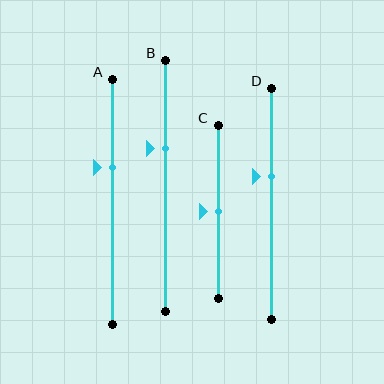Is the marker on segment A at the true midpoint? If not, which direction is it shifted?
No, the marker on segment A is shifted upward by about 14% of the segment length.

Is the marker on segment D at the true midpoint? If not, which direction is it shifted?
No, the marker on segment D is shifted upward by about 12% of the segment length.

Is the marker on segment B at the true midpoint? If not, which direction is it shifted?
No, the marker on segment B is shifted upward by about 15% of the segment length.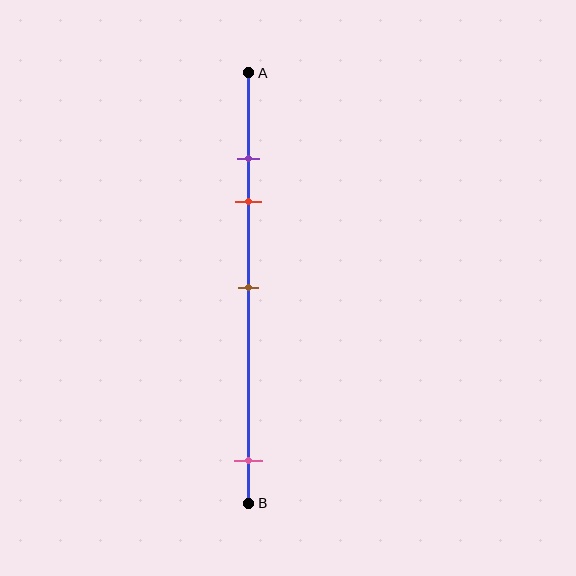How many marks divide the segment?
There are 4 marks dividing the segment.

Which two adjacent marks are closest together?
The purple and red marks are the closest adjacent pair.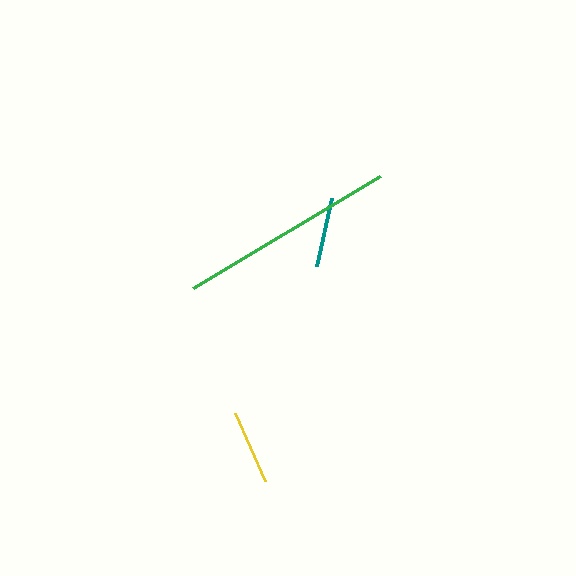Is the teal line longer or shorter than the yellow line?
The yellow line is longer than the teal line.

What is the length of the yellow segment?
The yellow segment is approximately 74 pixels long.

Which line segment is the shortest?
The teal line is the shortest at approximately 70 pixels.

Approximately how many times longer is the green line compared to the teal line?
The green line is approximately 3.1 times the length of the teal line.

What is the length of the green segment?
The green segment is approximately 218 pixels long.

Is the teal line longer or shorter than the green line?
The green line is longer than the teal line.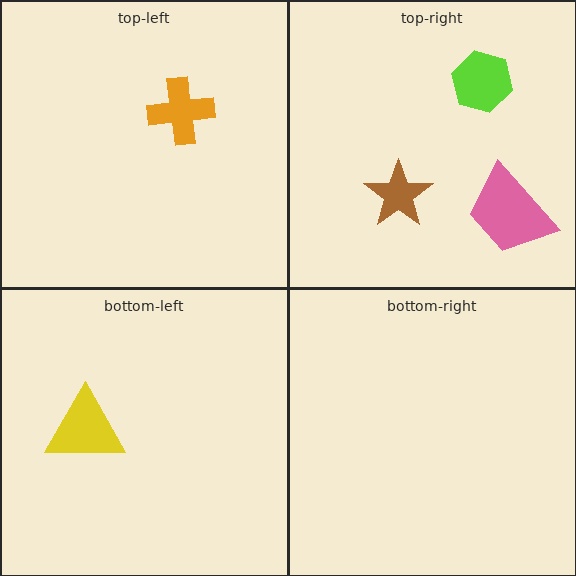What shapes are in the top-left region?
The orange cross.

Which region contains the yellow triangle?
The bottom-left region.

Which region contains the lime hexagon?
The top-right region.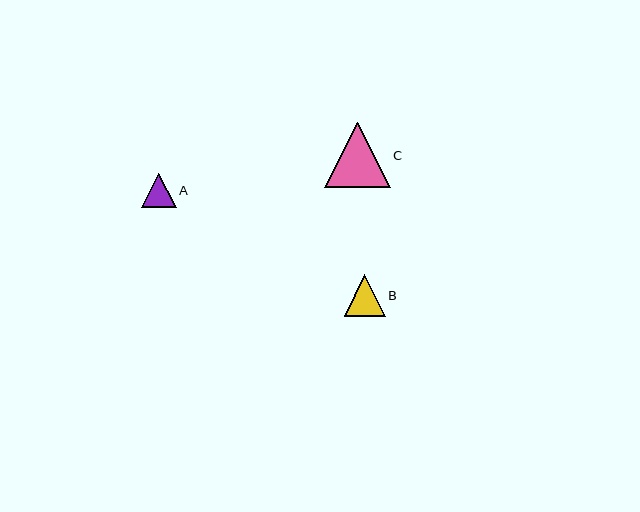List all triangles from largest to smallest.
From largest to smallest: C, B, A.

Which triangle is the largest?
Triangle C is the largest with a size of approximately 65 pixels.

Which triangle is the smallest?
Triangle A is the smallest with a size of approximately 34 pixels.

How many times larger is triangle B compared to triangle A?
Triangle B is approximately 1.2 times the size of triangle A.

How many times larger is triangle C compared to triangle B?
Triangle C is approximately 1.6 times the size of triangle B.